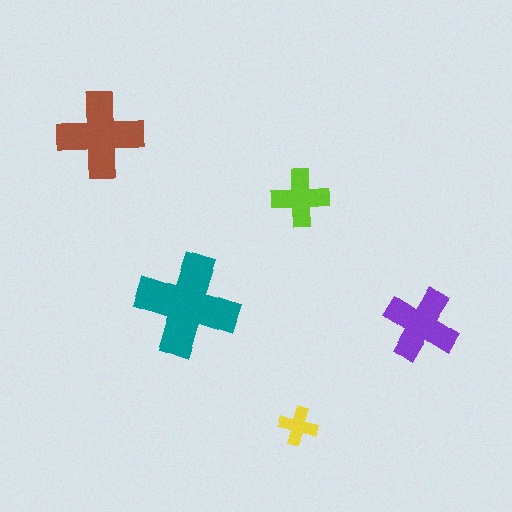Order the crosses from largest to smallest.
the teal one, the brown one, the purple one, the lime one, the yellow one.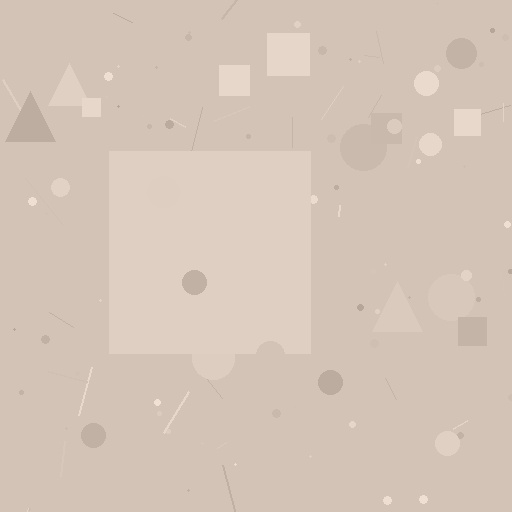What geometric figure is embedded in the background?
A square is embedded in the background.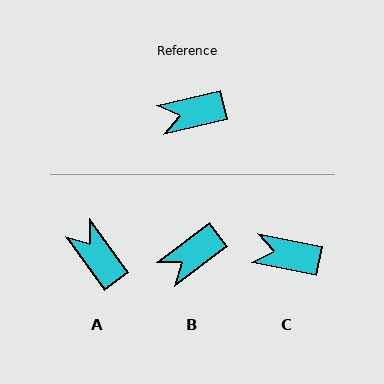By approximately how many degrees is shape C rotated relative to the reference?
Approximately 25 degrees clockwise.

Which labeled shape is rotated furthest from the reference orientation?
A, about 67 degrees away.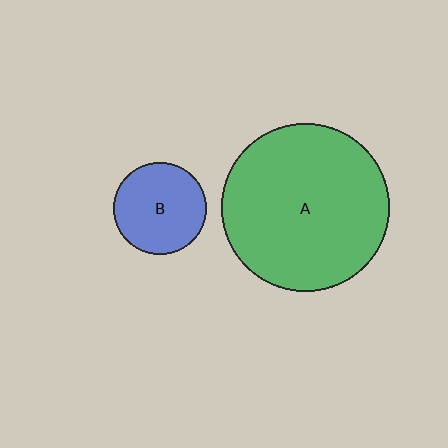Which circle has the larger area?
Circle A (green).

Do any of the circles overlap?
No, none of the circles overlap.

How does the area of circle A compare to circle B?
Approximately 3.3 times.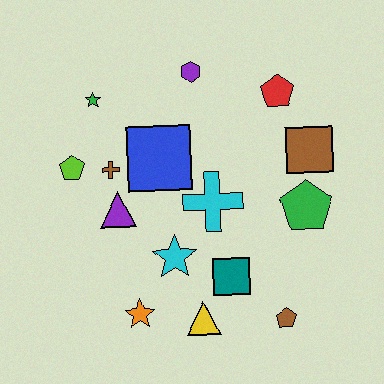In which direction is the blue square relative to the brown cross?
The blue square is to the right of the brown cross.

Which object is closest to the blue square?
The brown cross is closest to the blue square.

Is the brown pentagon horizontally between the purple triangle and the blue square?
No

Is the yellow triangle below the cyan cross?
Yes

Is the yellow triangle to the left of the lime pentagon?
No